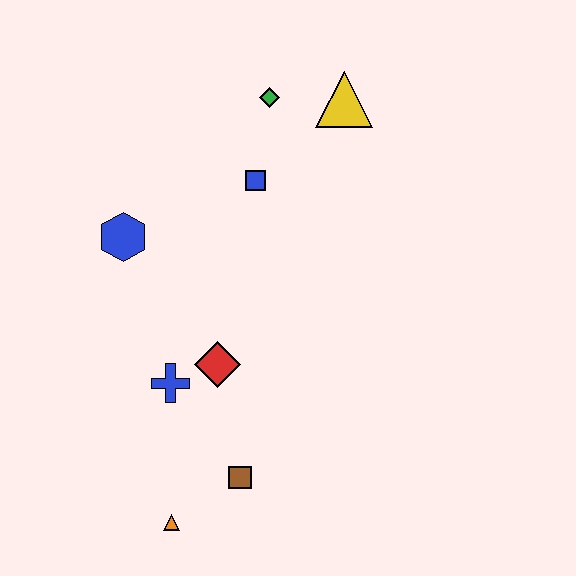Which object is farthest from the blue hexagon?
The orange triangle is farthest from the blue hexagon.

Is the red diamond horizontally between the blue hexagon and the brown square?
Yes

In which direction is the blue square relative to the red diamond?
The blue square is above the red diamond.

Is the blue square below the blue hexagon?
No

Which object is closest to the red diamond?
The blue cross is closest to the red diamond.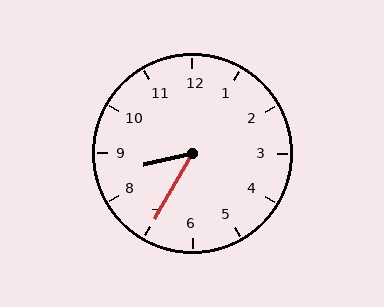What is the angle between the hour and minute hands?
Approximately 48 degrees.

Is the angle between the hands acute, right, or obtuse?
It is acute.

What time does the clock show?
8:35.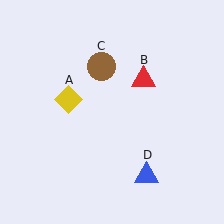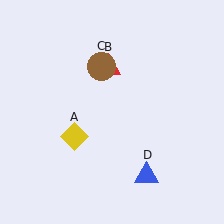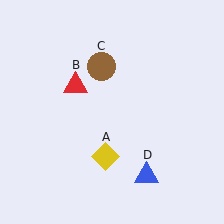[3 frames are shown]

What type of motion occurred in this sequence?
The yellow diamond (object A), red triangle (object B) rotated counterclockwise around the center of the scene.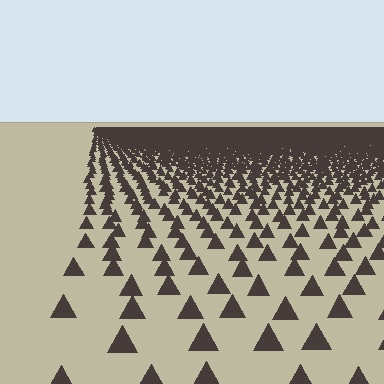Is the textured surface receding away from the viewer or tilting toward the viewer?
The surface is receding away from the viewer. Texture elements get smaller and denser toward the top.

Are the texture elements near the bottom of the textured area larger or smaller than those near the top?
Larger. Near the bottom, elements are closer to the viewer and appear at a bigger on-screen size.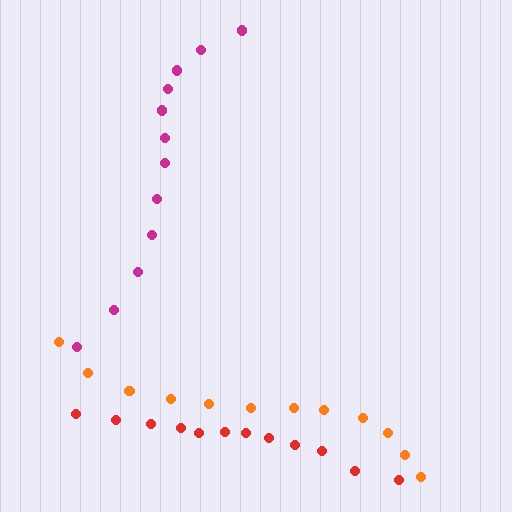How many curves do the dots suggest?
There are 3 distinct paths.